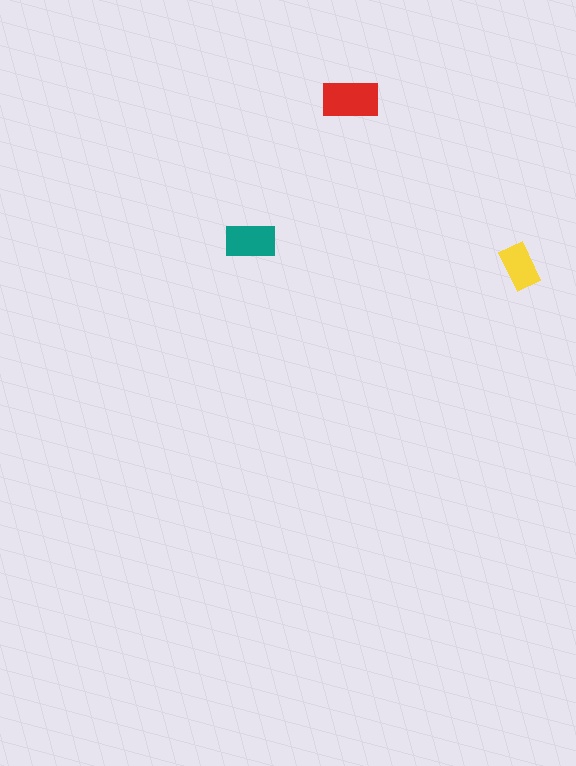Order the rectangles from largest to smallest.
the red one, the teal one, the yellow one.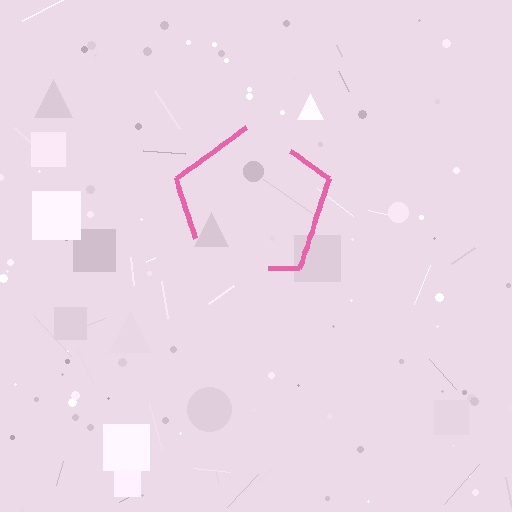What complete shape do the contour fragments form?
The contour fragments form a pentagon.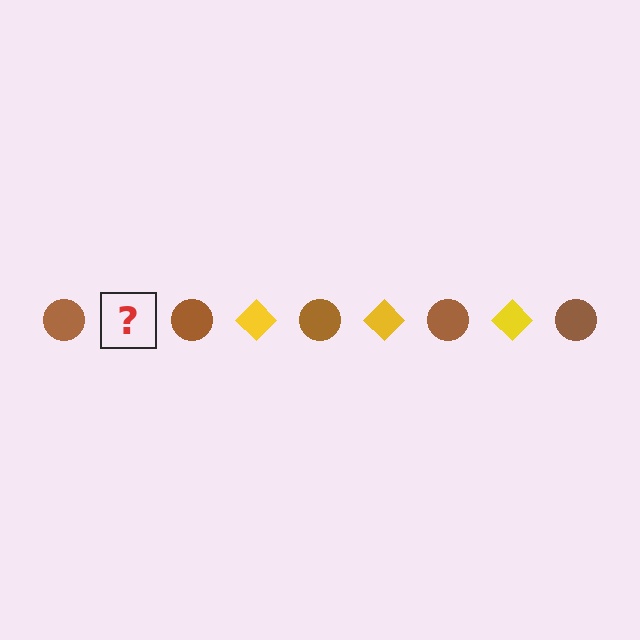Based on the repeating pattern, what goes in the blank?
The blank should be a yellow diamond.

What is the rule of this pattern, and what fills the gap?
The rule is that the pattern alternates between brown circle and yellow diamond. The gap should be filled with a yellow diamond.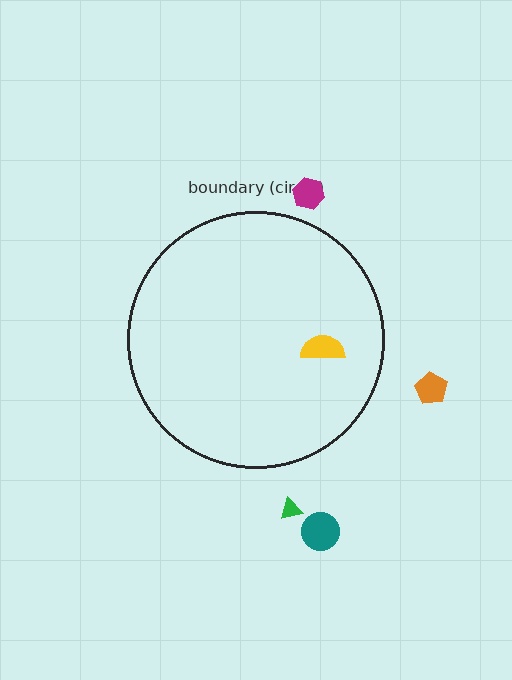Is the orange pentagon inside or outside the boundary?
Outside.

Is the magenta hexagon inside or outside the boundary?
Outside.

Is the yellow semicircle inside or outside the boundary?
Inside.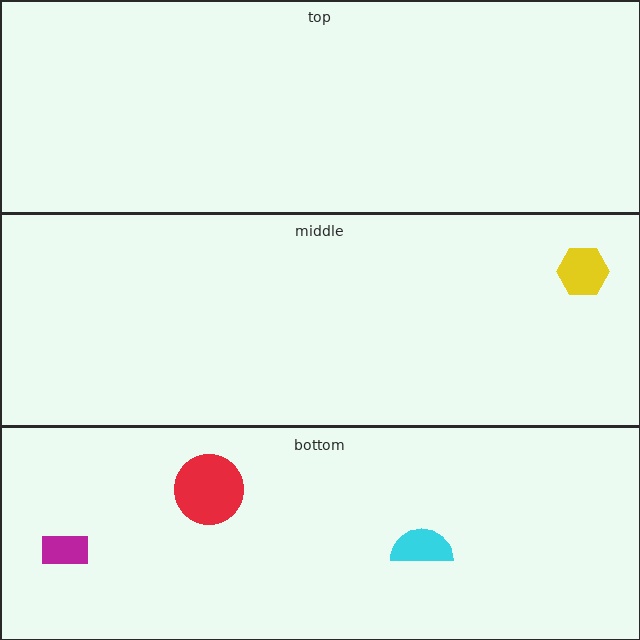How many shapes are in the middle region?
1.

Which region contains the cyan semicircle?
The bottom region.